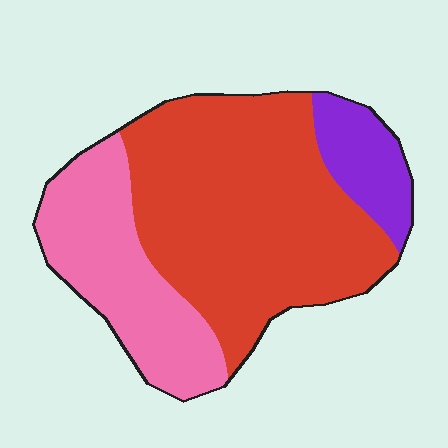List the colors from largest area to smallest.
From largest to smallest: red, pink, purple.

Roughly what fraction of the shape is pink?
Pink takes up about one quarter (1/4) of the shape.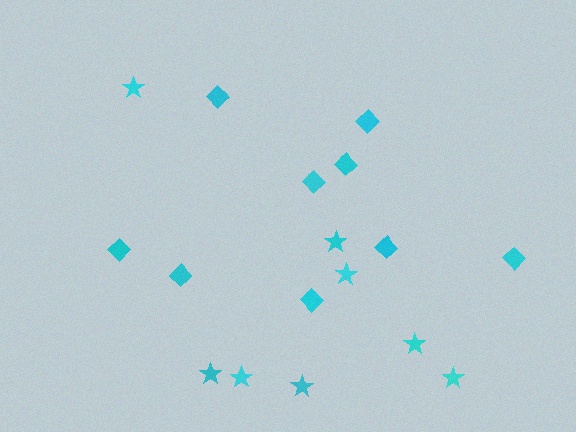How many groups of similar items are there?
There are 2 groups: one group of stars (8) and one group of diamonds (9).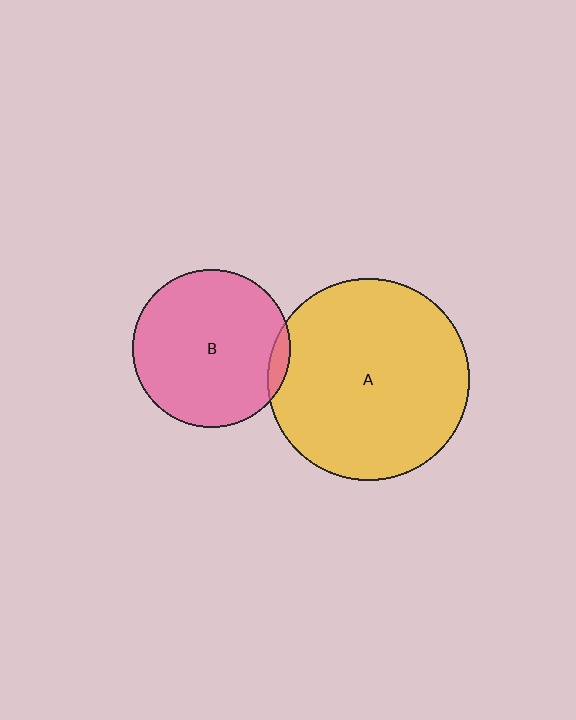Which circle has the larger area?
Circle A (yellow).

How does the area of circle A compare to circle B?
Approximately 1.6 times.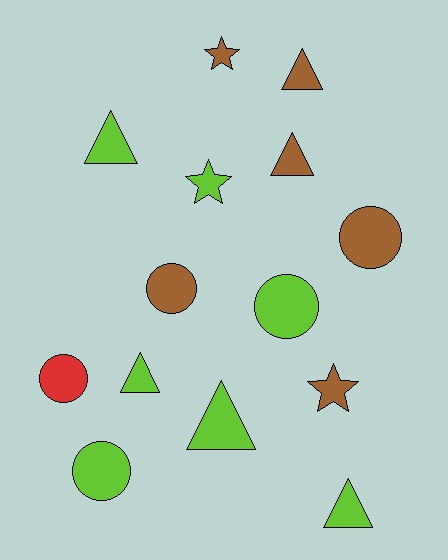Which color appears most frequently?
Lime, with 7 objects.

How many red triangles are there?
There are no red triangles.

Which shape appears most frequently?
Triangle, with 6 objects.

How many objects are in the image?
There are 14 objects.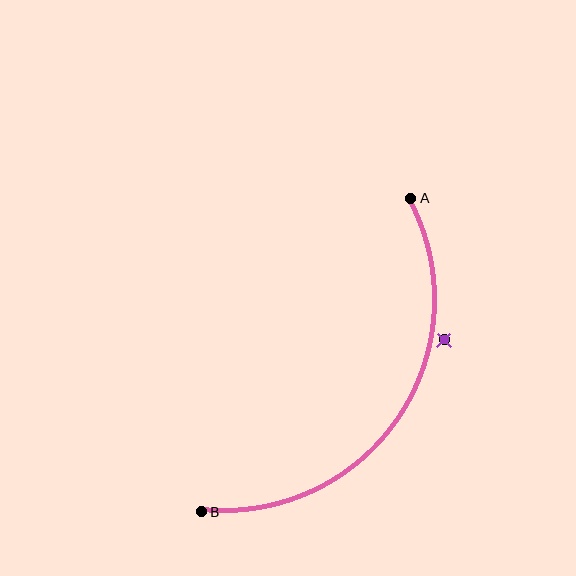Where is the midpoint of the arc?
The arc midpoint is the point on the curve farthest from the straight line joining A and B. It sits below and to the right of that line.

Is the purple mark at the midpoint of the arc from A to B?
No — the purple mark does not lie on the arc at all. It sits slightly outside the curve.